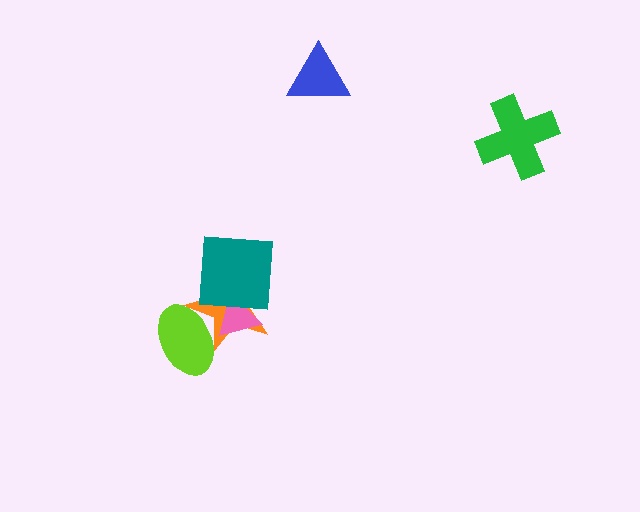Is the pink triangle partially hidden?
Yes, it is partially covered by another shape.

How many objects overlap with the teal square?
2 objects overlap with the teal square.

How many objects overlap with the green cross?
0 objects overlap with the green cross.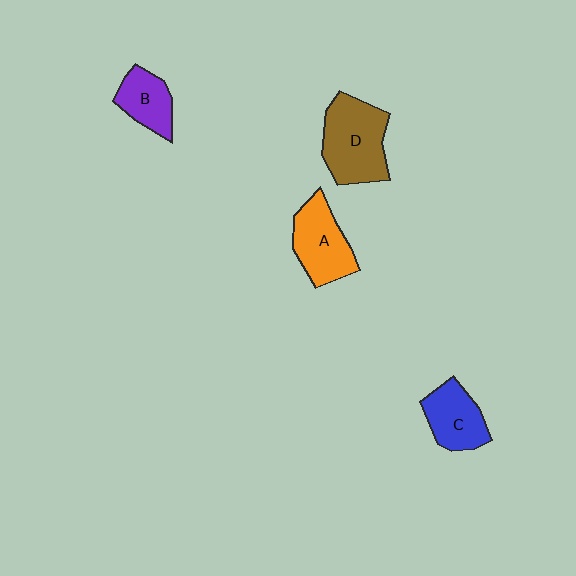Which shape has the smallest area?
Shape B (purple).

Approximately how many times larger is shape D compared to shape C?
Approximately 1.5 times.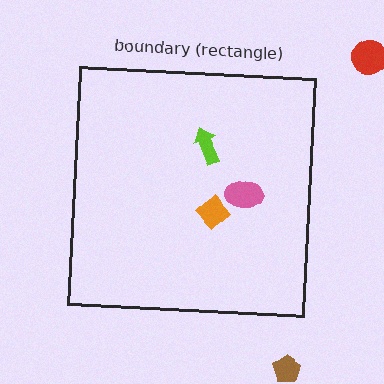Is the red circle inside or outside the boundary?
Outside.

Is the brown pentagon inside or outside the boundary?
Outside.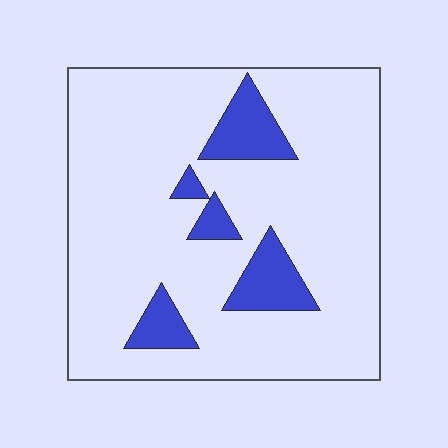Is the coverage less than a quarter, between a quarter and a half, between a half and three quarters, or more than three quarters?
Less than a quarter.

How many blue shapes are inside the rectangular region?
5.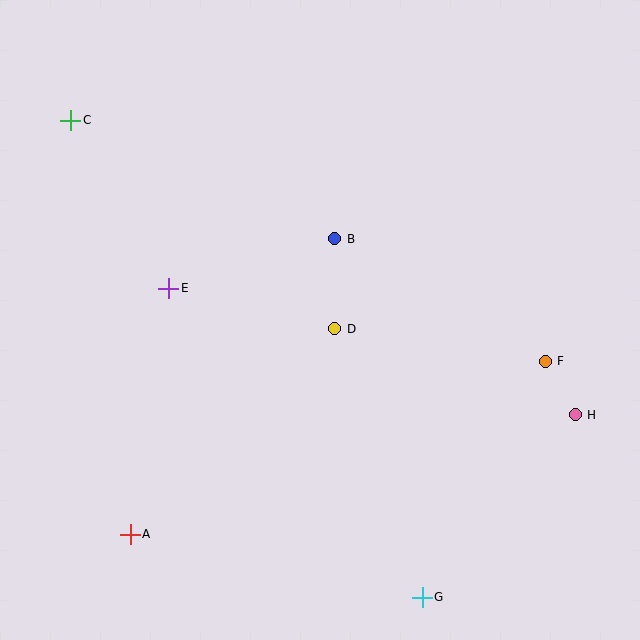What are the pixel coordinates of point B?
Point B is at (335, 239).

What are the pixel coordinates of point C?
Point C is at (71, 120).